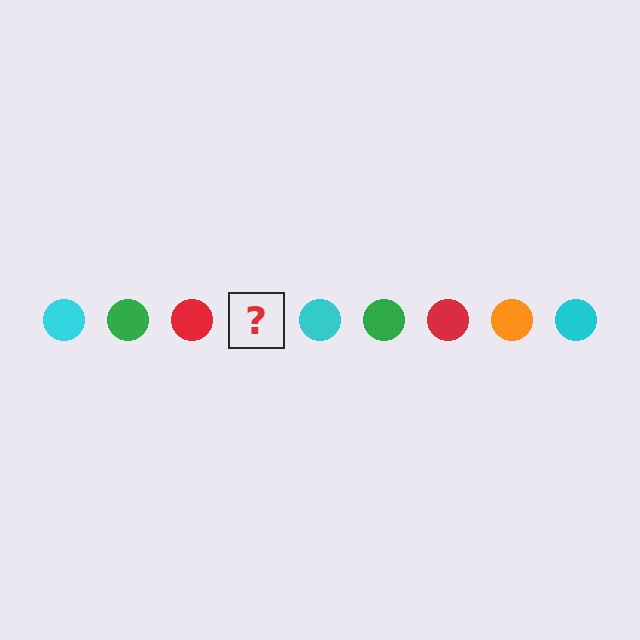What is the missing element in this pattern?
The missing element is an orange circle.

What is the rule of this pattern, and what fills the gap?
The rule is that the pattern cycles through cyan, green, red, orange circles. The gap should be filled with an orange circle.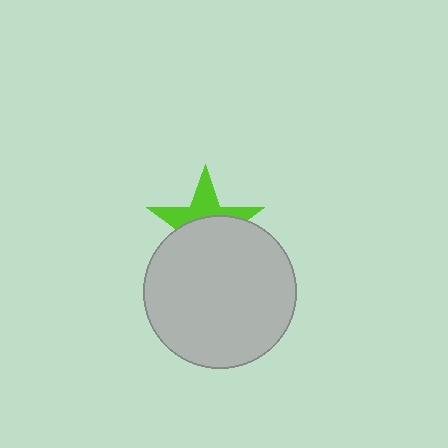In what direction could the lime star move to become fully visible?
The lime star could move up. That would shift it out from behind the light gray circle entirely.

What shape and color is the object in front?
The object in front is a light gray circle.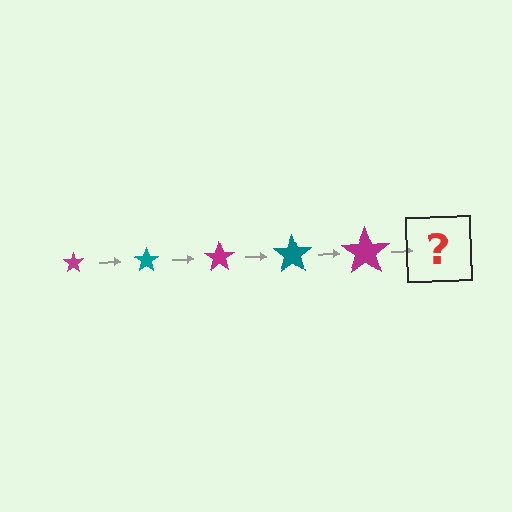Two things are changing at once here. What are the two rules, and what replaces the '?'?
The two rules are that the star grows larger each step and the color cycles through magenta and teal. The '?' should be a teal star, larger than the previous one.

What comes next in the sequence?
The next element should be a teal star, larger than the previous one.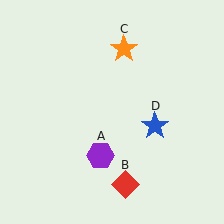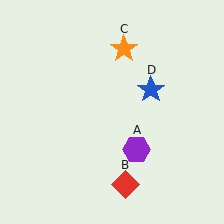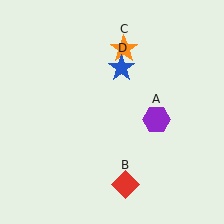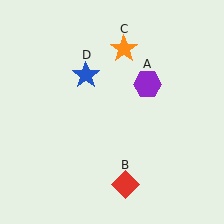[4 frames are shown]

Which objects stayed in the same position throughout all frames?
Red diamond (object B) and orange star (object C) remained stationary.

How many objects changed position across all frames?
2 objects changed position: purple hexagon (object A), blue star (object D).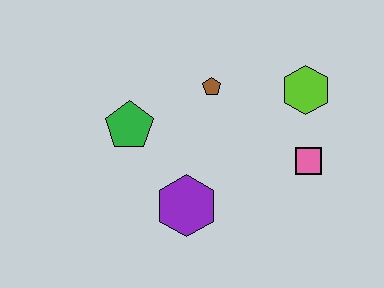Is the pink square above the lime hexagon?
No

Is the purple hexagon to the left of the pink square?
Yes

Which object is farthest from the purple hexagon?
The lime hexagon is farthest from the purple hexagon.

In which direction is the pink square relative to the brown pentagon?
The pink square is to the right of the brown pentagon.